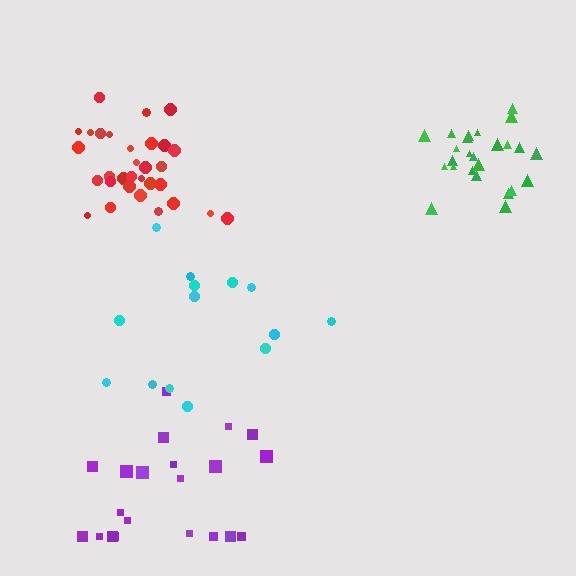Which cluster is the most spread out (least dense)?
Cyan.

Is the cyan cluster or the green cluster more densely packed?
Green.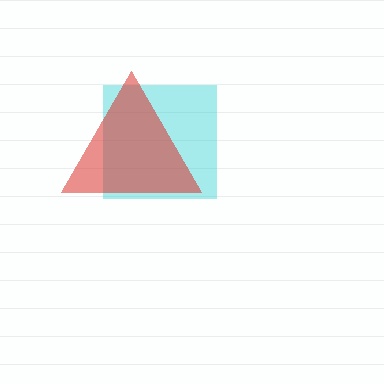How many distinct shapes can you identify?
There are 2 distinct shapes: a cyan square, a red triangle.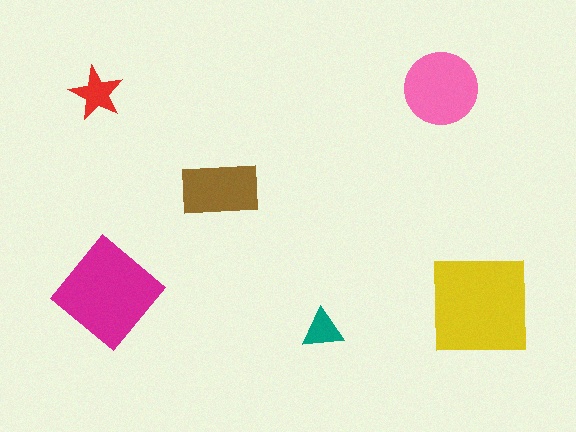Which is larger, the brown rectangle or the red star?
The brown rectangle.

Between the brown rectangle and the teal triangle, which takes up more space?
The brown rectangle.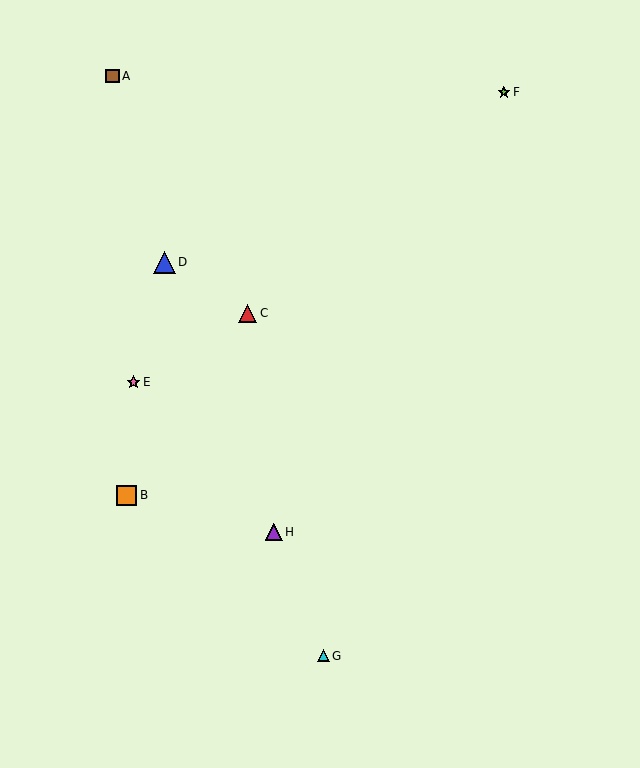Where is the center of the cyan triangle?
The center of the cyan triangle is at (323, 656).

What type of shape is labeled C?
Shape C is a red triangle.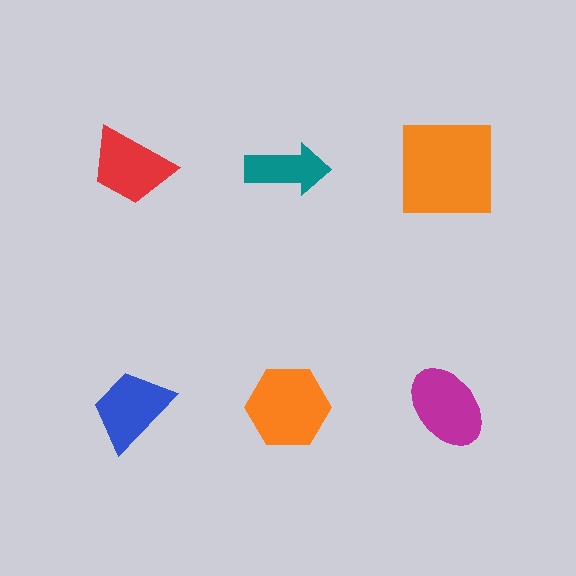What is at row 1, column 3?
An orange square.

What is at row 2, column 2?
An orange hexagon.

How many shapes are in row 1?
3 shapes.